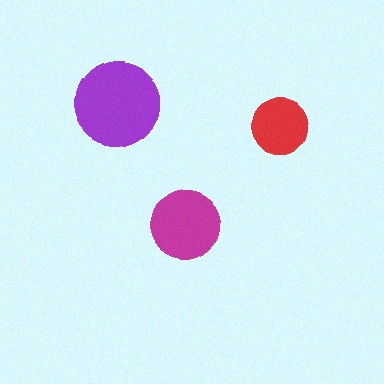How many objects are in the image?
There are 3 objects in the image.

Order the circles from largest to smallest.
the purple one, the magenta one, the red one.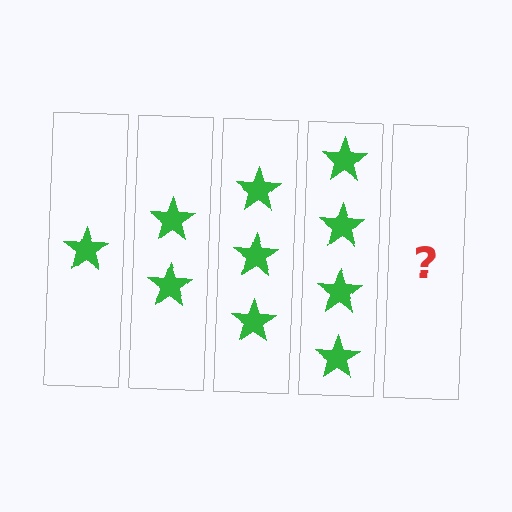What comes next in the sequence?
The next element should be 5 stars.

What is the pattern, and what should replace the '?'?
The pattern is that each step adds one more star. The '?' should be 5 stars.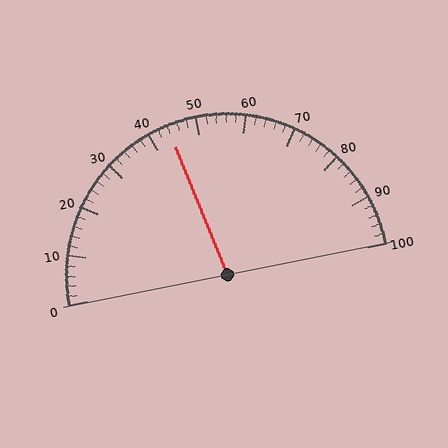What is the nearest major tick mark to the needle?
The nearest major tick mark is 40.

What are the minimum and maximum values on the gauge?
The gauge ranges from 0 to 100.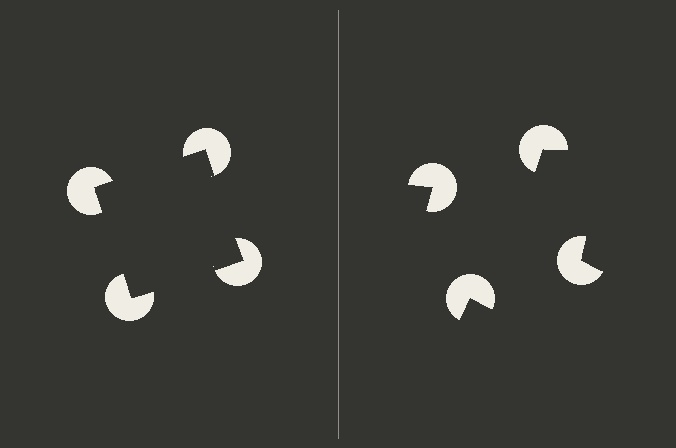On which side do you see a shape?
An illusory square appears on the left side. On the right side the wedge cuts are rotated, so no coherent shape forms.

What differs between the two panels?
The pac-man discs are positioned identically on both sides; only the wedge orientations differ. On the left they align to a square; on the right they are misaligned.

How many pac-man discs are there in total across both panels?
8 — 4 on each side.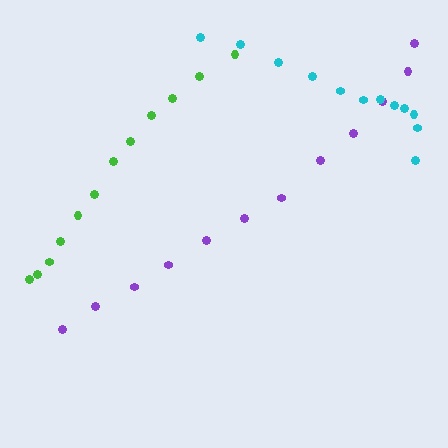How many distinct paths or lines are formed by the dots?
There are 3 distinct paths.